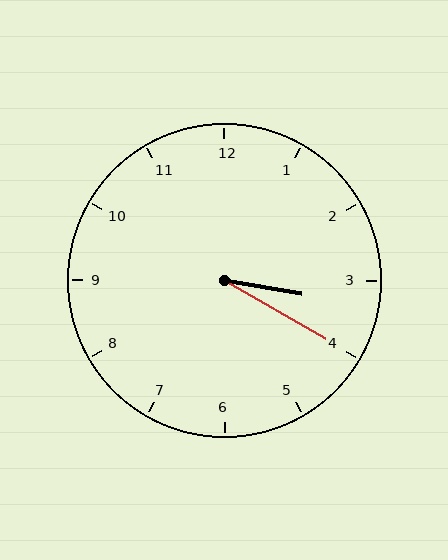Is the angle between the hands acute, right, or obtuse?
It is acute.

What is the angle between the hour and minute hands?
Approximately 20 degrees.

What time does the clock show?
3:20.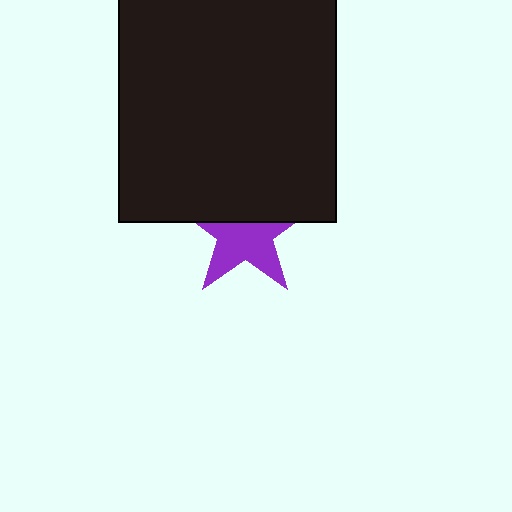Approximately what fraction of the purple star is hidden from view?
Roughly 44% of the purple star is hidden behind the black rectangle.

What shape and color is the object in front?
The object in front is a black rectangle.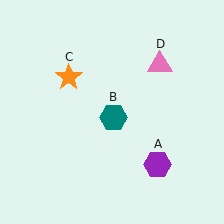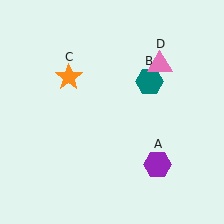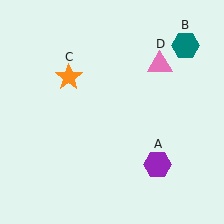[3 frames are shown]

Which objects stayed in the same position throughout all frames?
Purple hexagon (object A) and orange star (object C) and pink triangle (object D) remained stationary.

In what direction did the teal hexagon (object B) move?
The teal hexagon (object B) moved up and to the right.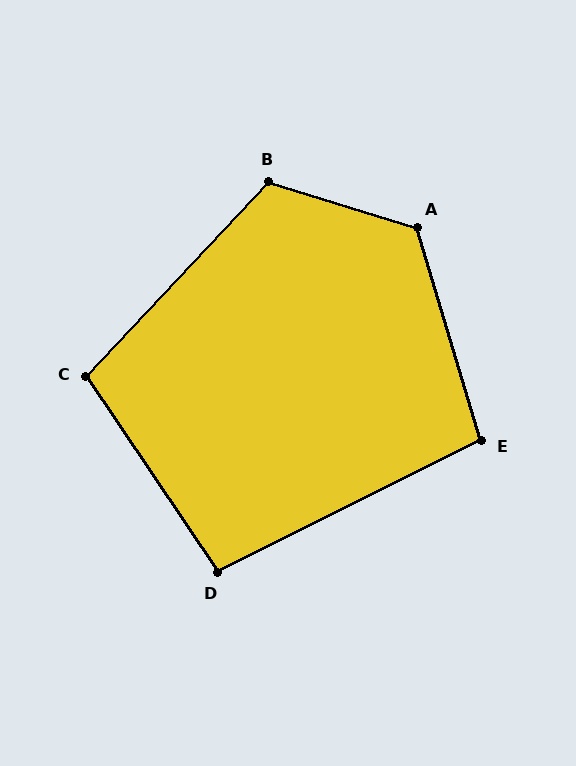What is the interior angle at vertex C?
Approximately 103 degrees (obtuse).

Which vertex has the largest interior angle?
A, at approximately 124 degrees.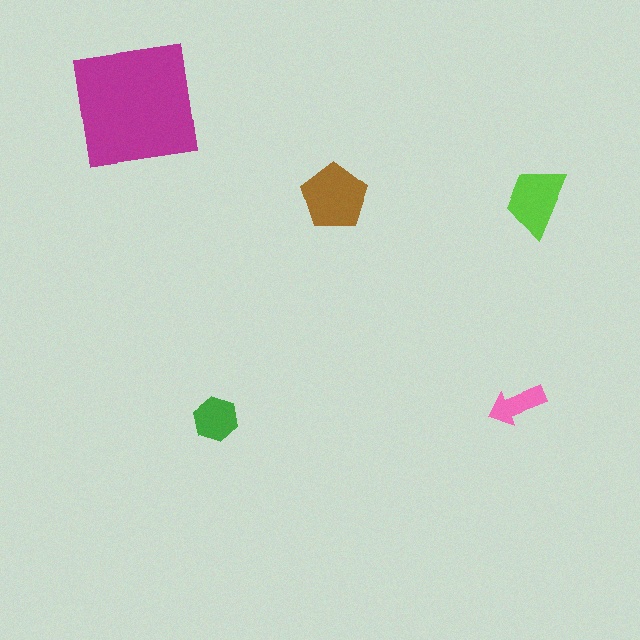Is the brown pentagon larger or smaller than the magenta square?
Smaller.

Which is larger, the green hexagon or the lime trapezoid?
The lime trapezoid.